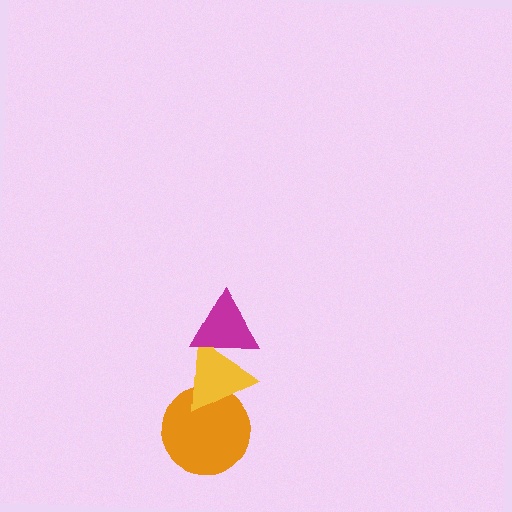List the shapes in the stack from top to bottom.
From top to bottom: the magenta triangle, the yellow triangle, the orange circle.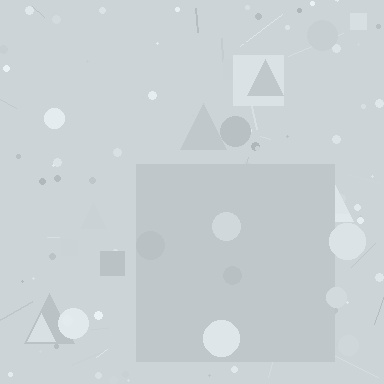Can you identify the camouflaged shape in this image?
The camouflaged shape is a square.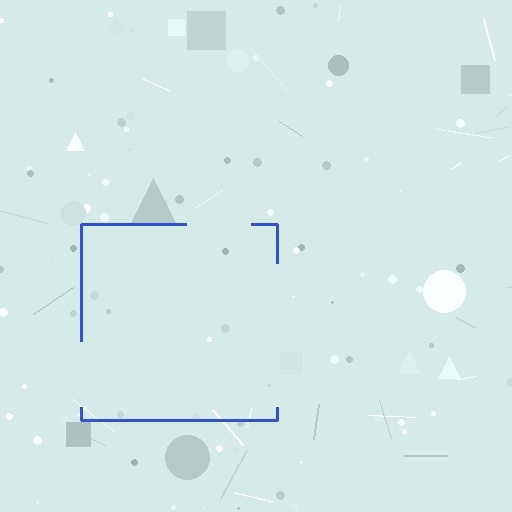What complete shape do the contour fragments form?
The contour fragments form a square.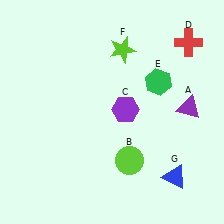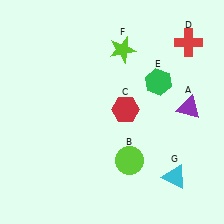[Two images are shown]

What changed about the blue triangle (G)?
In Image 1, G is blue. In Image 2, it changed to cyan.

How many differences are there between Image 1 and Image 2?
There are 2 differences between the two images.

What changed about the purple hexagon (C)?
In Image 1, C is purple. In Image 2, it changed to red.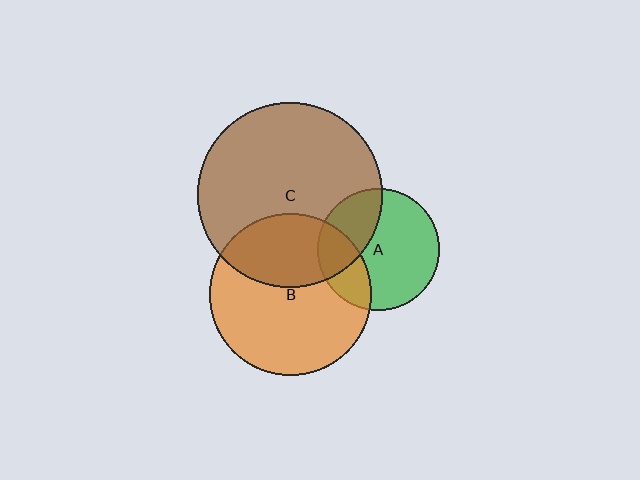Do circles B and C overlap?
Yes.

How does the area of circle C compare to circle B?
Approximately 1.3 times.